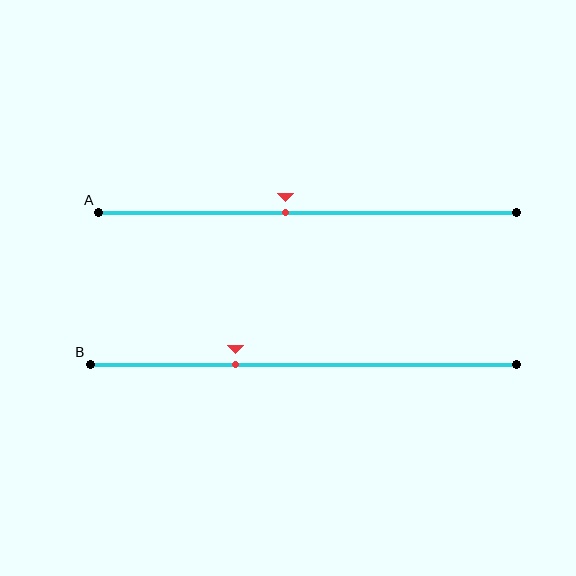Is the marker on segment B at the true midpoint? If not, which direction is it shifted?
No, the marker on segment B is shifted to the left by about 16% of the segment length.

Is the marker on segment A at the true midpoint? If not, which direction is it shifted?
No, the marker on segment A is shifted to the left by about 5% of the segment length.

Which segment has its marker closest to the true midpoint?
Segment A has its marker closest to the true midpoint.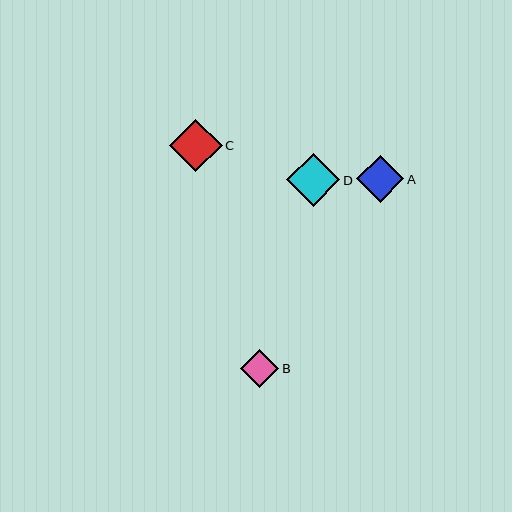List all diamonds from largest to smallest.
From largest to smallest: D, C, A, B.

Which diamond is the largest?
Diamond D is the largest with a size of approximately 53 pixels.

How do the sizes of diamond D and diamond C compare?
Diamond D and diamond C are approximately the same size.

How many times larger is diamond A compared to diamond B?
Diamond A is approximately 1.2 times the size of diamond B.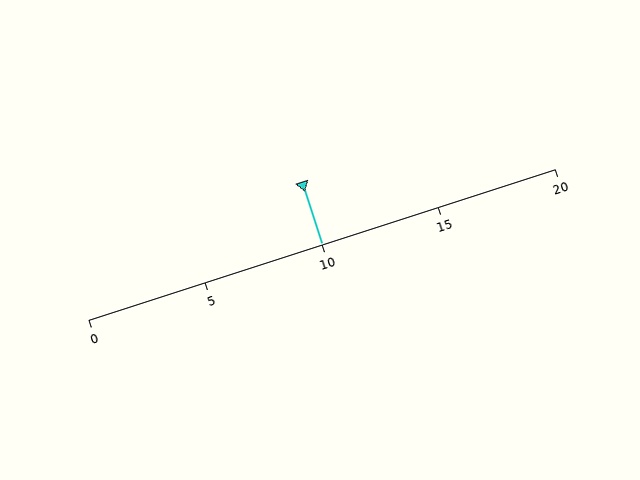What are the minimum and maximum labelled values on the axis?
The axis runs from 0 to 20.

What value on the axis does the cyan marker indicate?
The marker indicates approximately 10.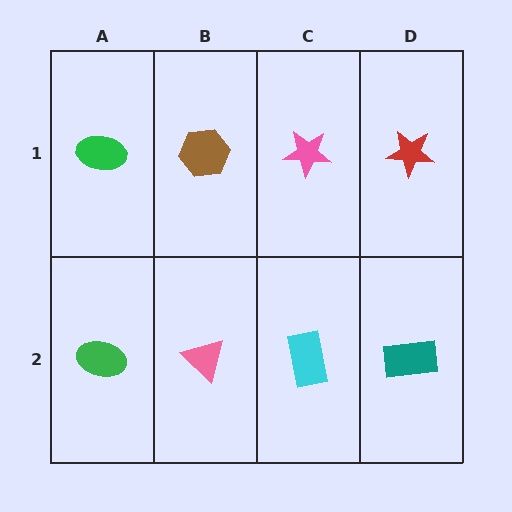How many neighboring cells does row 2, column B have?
3.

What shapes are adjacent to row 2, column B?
A brown hexagon (row 1, column B), a green ellipse (row 2, column A), a cyan rectangle (row 2, column C).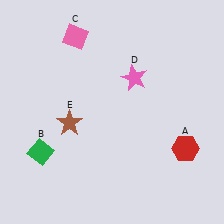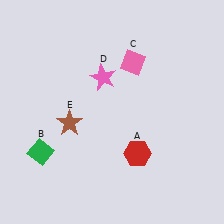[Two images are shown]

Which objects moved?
The objects that moved are: the red hexagon (A), the pink diamond (C), the pink star (D).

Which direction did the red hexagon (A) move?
The red hexagon (A) moved left.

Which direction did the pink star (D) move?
The pink star (D) moved left.